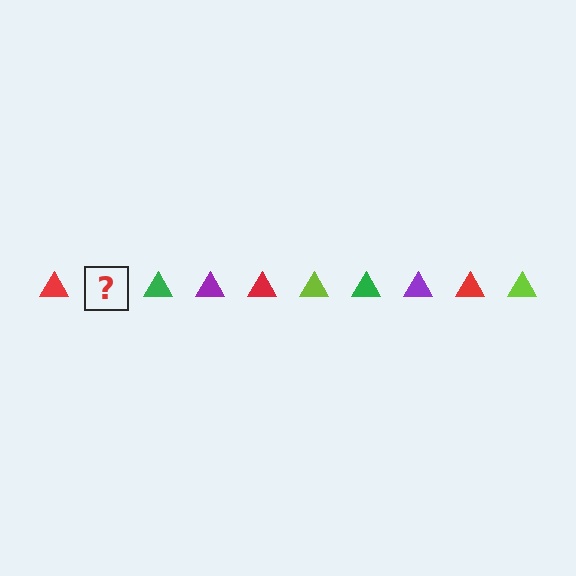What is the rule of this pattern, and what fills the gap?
The rule is that the pattern cycles through red, lime, green, purple triangles. The gap should be filled with a lime triangle.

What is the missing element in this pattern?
The missing element is a lime triangle.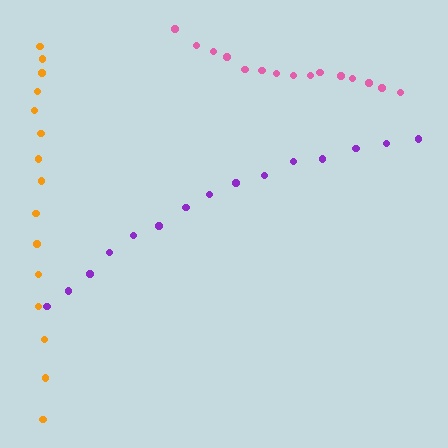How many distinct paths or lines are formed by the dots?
There are 3 distinct paths.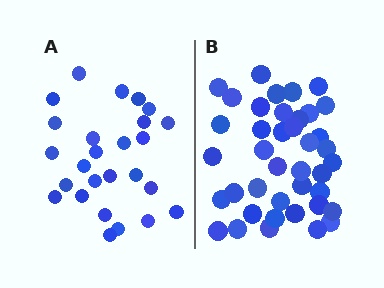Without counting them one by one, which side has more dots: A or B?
Region B (the right region) has more dots.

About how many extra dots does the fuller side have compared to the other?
Region B has approximately 15 more dots than region A.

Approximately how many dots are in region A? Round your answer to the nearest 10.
About 30 dots. (The exact count is 26, which rounds to 30.)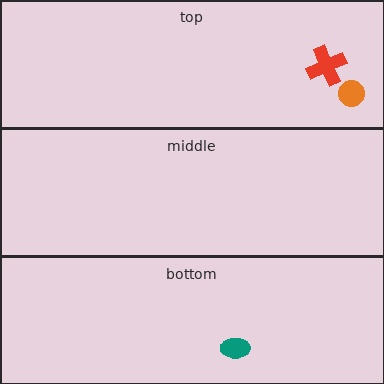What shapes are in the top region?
The orange circle, the red cross.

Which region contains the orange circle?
The top region.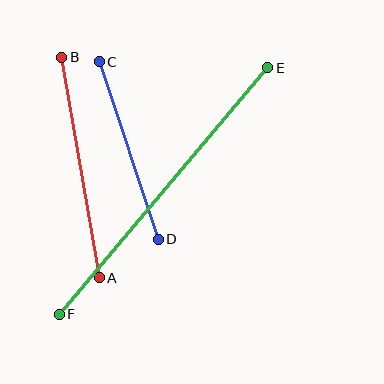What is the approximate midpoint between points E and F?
The midpoint is at approximately (163, 191) pixels.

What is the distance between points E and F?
The distance is approximately 323 pixels.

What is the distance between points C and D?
The distance is approximately 187 pixels.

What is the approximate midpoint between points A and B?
The midpoint is at approximately (81, 167) pixels.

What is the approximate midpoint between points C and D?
The midpoint is at approximately (129, 151) pixels.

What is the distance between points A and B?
The distance is approximately 224 pixels.